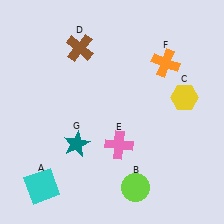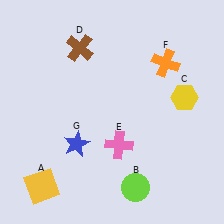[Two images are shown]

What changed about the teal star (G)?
In Image 1, G is teal. In Image 2, it changed to blue.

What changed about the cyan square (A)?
In Image 1, A is cyan. In Image 2, it changed to yellow.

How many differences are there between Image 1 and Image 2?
There are 2 differences between the two images.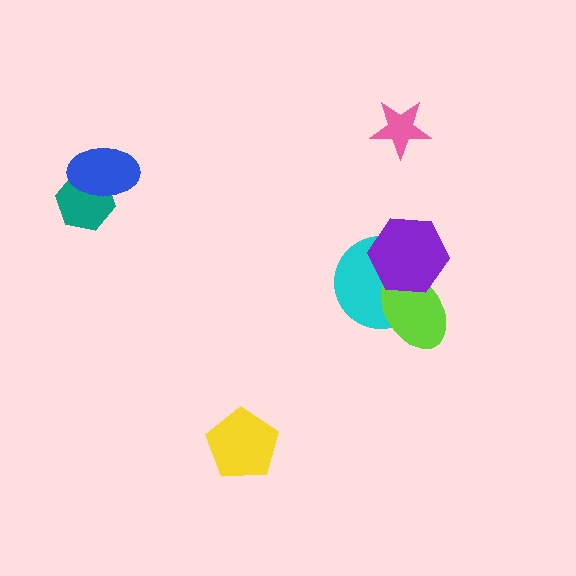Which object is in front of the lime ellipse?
The purple hexagon is in front of the lime ellipse.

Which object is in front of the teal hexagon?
The blue ellipse is in front of the teal hexagon.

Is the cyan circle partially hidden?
Yes, it is partially covered by another shape.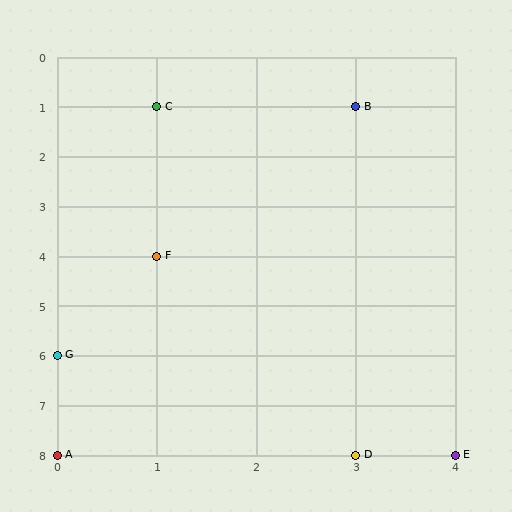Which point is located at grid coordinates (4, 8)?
Point E is at (4, 8).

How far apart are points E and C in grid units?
Points E and C are 3 columns and 7 rows apart (about 7.6 grid units diagonally).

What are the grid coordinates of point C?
Point C is at grid coordinates (1, 1).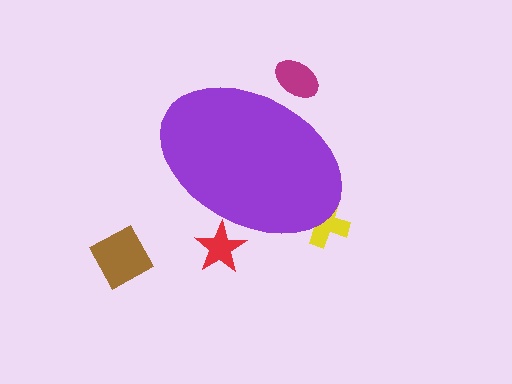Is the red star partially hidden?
Yes, the red star is partially hidden behind the purple ellipse.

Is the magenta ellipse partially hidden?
Yes, the magenta ellipse is partially hidden behind the purple ellipse.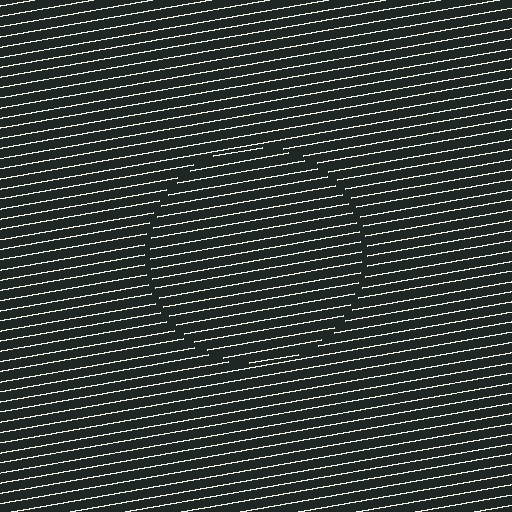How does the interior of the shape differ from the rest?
The interior of the shape contains the same grating, shifted by half a period — the contour is defined by the phase discontinuity where line-ends from the inner and outer gratings abut.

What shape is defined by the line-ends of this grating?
An illusory circle. The interior of the shape contains the same grating, shifted by half a period — the contour is defined by the phase discontinuity where line-ends from the inner and outer gratings abut.